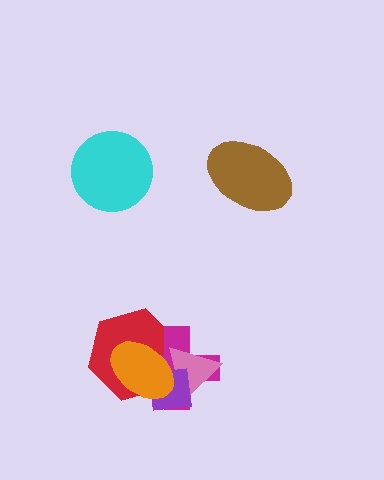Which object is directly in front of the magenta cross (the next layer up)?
The pink triangle is directly in front of the magenta cross.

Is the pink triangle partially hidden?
Yes, it is partially covered by another shape.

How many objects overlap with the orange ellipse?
4 objects overlap with the orange ellipse.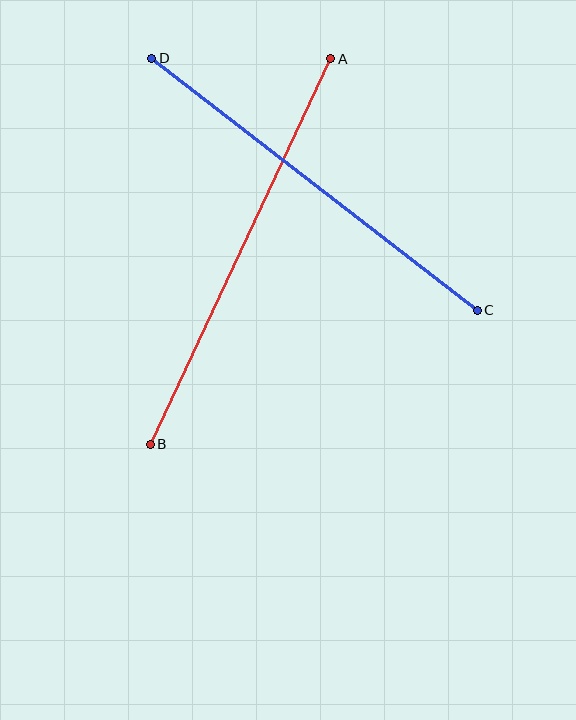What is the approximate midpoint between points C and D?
The midpoint is at approximately (314, 184) pixels.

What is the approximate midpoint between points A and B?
The midpoint is at approximately (241, 252) pixels.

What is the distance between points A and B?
The distance is approximately 426 pixels.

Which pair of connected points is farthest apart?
Points A and B are farthest apart.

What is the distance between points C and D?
The distance is approximately 412 pixels.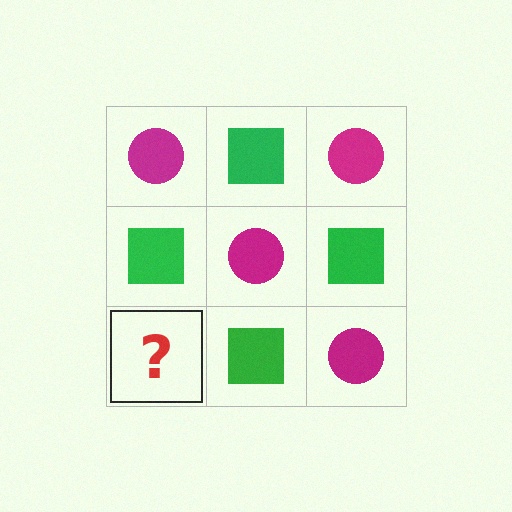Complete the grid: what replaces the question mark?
The question mark should be replaced with a magenta circle.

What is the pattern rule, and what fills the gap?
The rule is that it alternates magenta circle and green square in a checkerboard pattern. The gap should be filled with a magenta circle.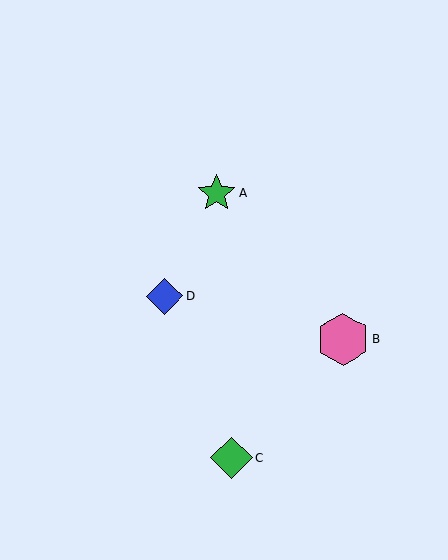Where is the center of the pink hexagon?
The center of the pink hexagon is at (343, 339).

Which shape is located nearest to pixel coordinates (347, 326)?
The pink hexagon (labeled B) at (343, 339) is nearest to that location.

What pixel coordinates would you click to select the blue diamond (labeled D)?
Click at (165, 296) to select the blue diamond D.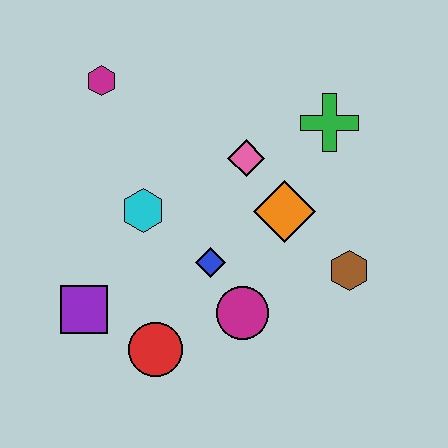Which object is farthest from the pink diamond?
The purple square is farthest from the pink diamond.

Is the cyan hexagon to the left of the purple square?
No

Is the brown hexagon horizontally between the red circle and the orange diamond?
No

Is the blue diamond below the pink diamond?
Yes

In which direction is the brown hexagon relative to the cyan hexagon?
The brown hexagon is to the right of the cyan hexagon.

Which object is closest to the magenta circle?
The blue diamond is closest to the magenta circle.